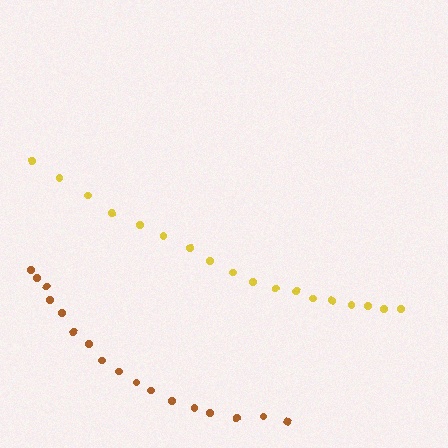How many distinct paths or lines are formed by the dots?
There are 2 distinct paths.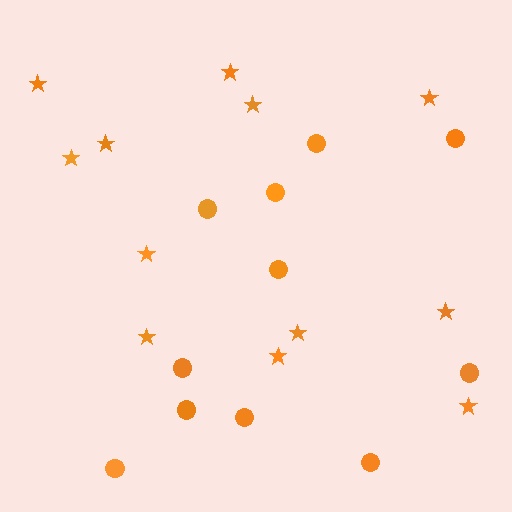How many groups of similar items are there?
There are 2 groups: one group of circles (11) and one group of stars (12).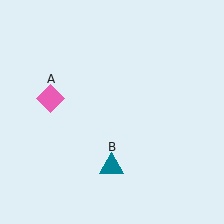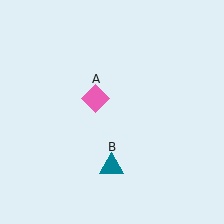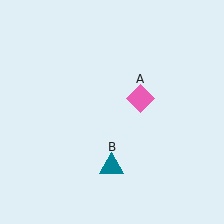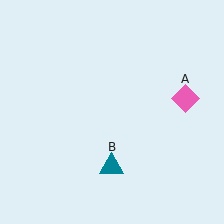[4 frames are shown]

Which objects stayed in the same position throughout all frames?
Teal triangle (object B) remained stationary.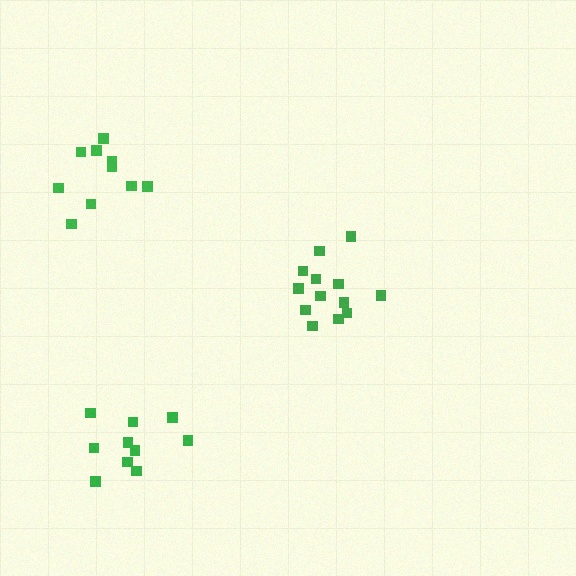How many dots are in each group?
Group 1: 13 dots, Group 2: 10 dots, Group 3: 10 dots (33 total).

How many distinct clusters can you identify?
There are 3 distinct clusters.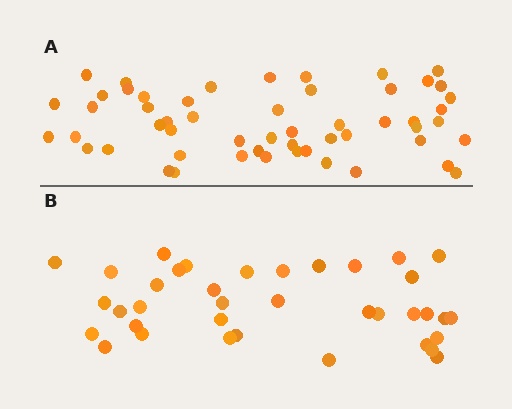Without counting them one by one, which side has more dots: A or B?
Region A (the top region) has more dots.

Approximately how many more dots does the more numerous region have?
Region A has approximately 15 more dots than region B.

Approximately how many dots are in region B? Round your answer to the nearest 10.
About 40 dots. (The exact count is 37, which rounds to 40.)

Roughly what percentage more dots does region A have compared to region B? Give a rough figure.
About 45% more.